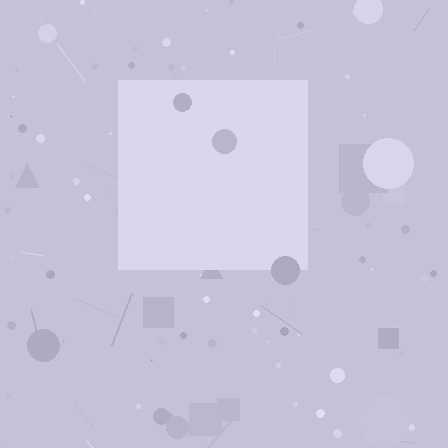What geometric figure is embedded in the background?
A square is embedded in the background.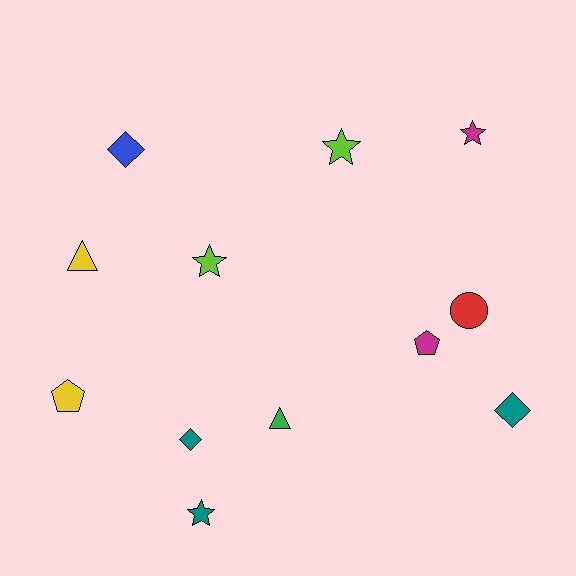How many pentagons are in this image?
There are 2 pentagons.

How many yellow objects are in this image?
There are 2 yellow objects.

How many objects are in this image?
There are 12 objects.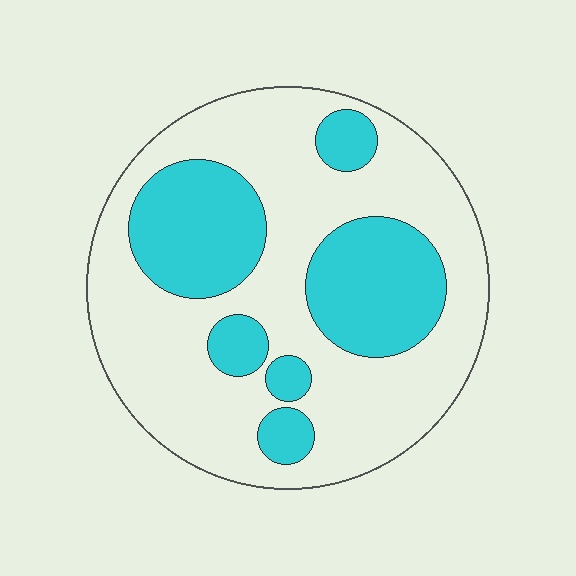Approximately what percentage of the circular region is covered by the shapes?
Approximately 30%.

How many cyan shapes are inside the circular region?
6.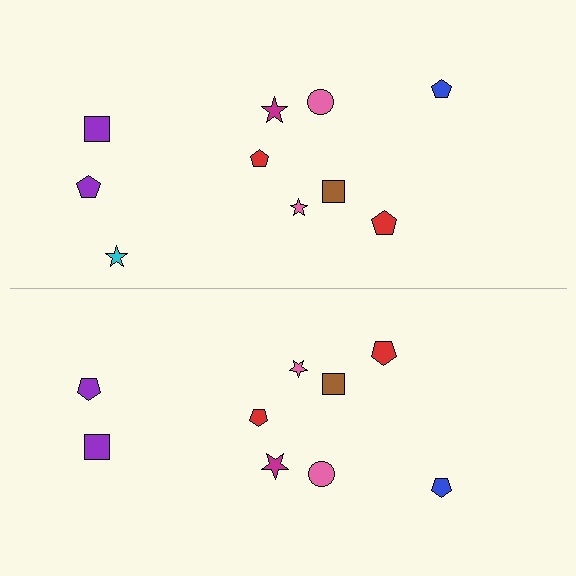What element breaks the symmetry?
A cyan star is missing from the bottom side.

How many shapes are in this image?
There are 19 shapes in this image.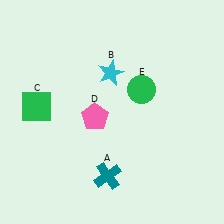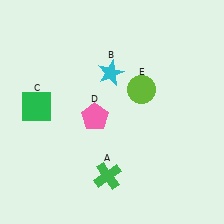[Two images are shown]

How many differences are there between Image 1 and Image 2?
There are 2 differences between the two images.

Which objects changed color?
A changed from teal to green. E changed from green to lime.